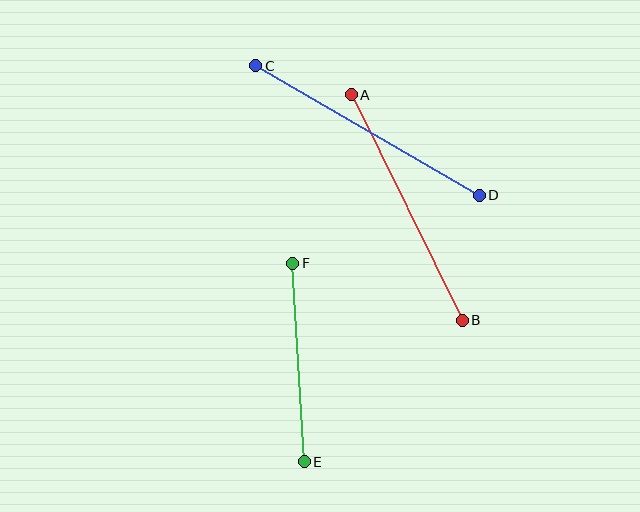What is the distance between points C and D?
The distance is approximately 258 pixels.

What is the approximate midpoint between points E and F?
The midpoint is at approximately (299, 363) pixels.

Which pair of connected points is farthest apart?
Points C and D are farthest apart.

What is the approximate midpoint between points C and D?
The midpoint is at approximately (367, 131) pixels.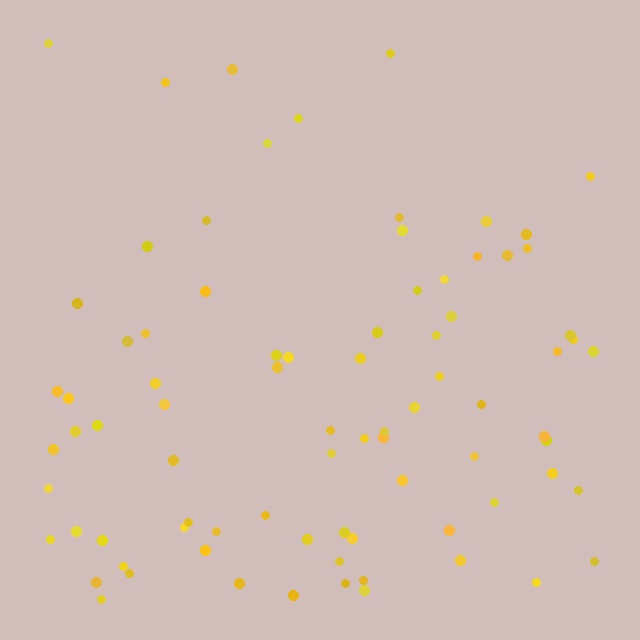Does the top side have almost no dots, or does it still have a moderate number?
Still a moderate number, just noticeably fewer than the bottom.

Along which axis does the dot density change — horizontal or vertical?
Vertical.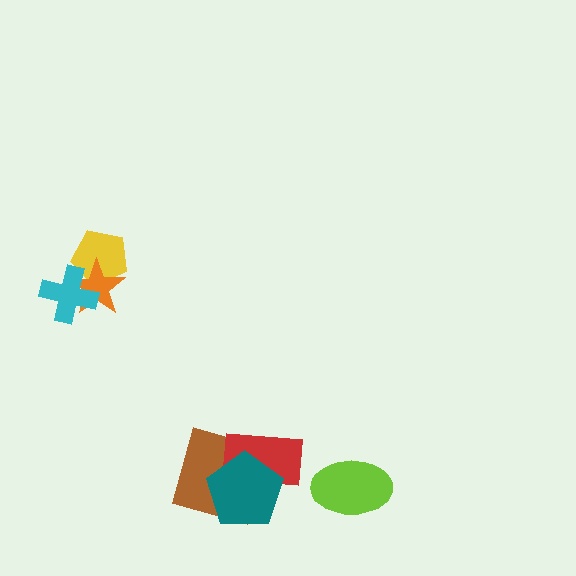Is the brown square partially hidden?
Yes, it is partially covered by another shape.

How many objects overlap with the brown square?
2 objects overlap with the brown square.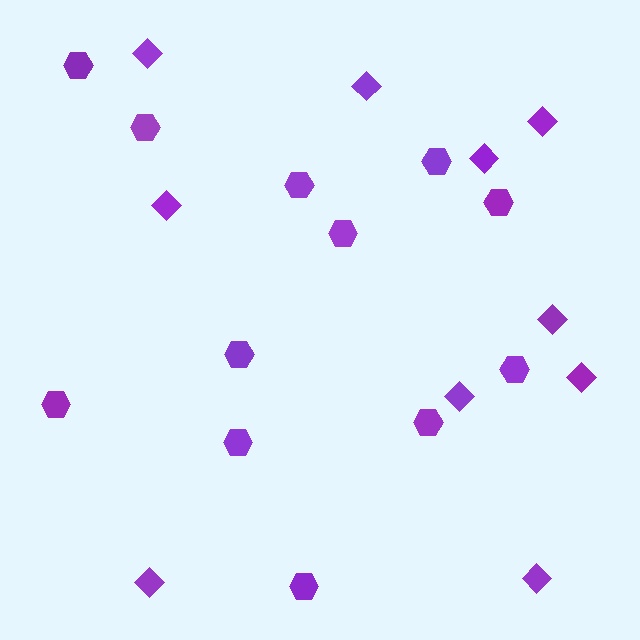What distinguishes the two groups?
There are 2 groups: one group of diamonds (10) and one group of hexagons (12).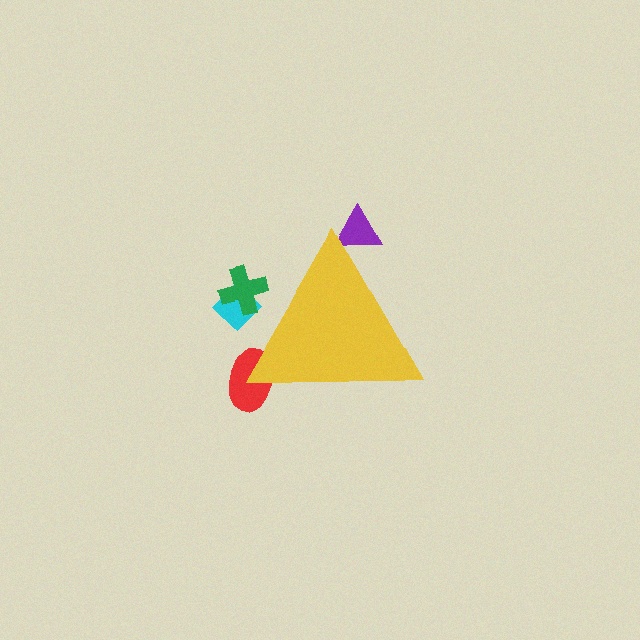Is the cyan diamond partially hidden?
Yes, the cyan diamond is partially hidden behind the yellow triangle.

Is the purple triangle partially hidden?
Yes, the purple triangle is partially hidden behind the yellow triangle.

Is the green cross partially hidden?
Yes, the green cross is partially hidden behind the yellow triangle.